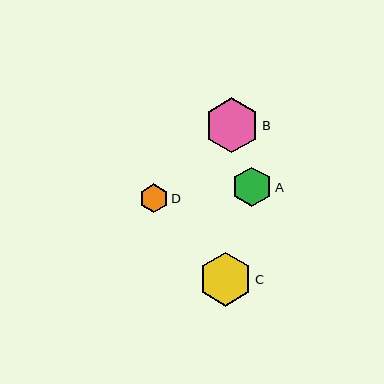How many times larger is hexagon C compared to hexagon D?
Hexagon C is approximately 1.9 times the size of hexagon D.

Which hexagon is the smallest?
Hexagon D is the smallest with a size of approximately 29 pixels.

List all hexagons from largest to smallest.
From largest to smallest: B, C, A, D.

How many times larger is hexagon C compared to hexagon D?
Hexagon C is approximately 1.9 times the size of hexagon D.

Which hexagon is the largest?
Hexagon B is the largest with a size of approximately 55 pixels.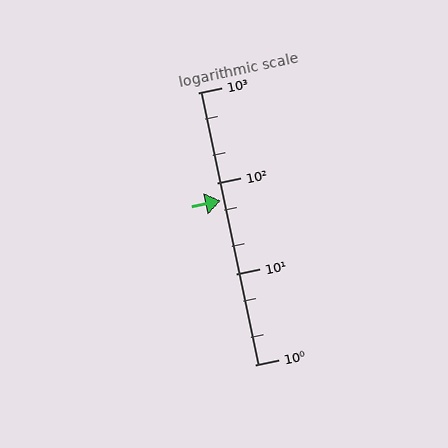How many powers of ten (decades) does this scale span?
The scale spans 3 decades, from 1 to 1000.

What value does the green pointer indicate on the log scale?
The pointer indicates approximately 64.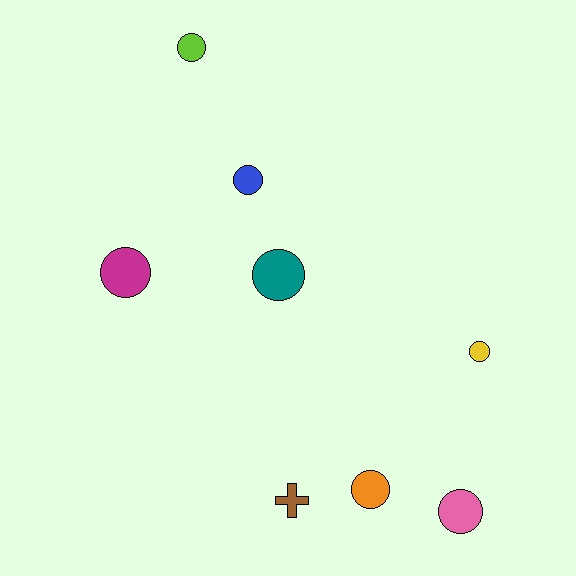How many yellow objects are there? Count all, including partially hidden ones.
There is 1 yellow object.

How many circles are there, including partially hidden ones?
There are 7 circles.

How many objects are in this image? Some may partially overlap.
There are 8 objects.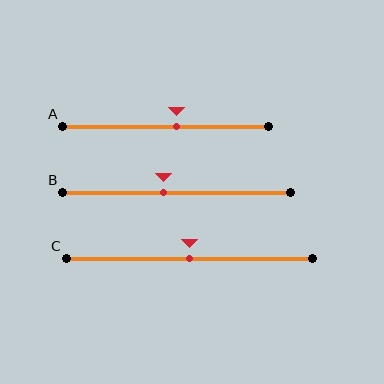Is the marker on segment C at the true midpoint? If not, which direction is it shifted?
Yes, the marker on segment C is at the true midpoint.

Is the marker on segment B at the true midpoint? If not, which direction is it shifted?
No, the marker on segment B is shifted to the left by about 6% of the segment length.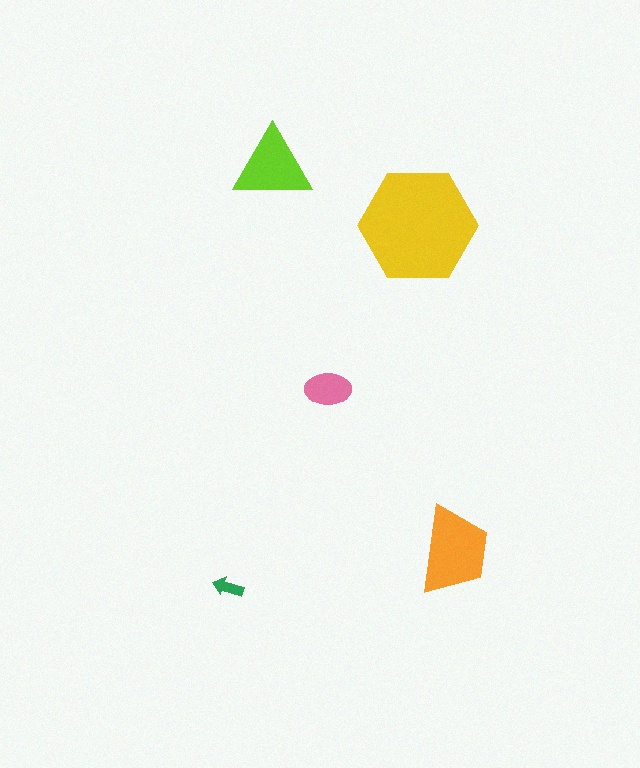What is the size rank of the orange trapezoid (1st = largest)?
2nd.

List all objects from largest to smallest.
The yellow hexagon, the orange trapezoid, the lime triangle, the pink ellipse, the green arrow.